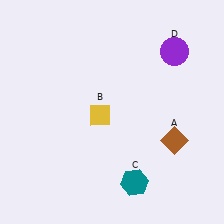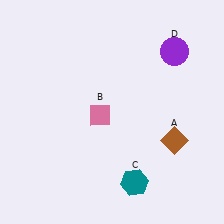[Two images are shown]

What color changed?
The diamond (B) changed from yellow in Image 1 to pink in Image 2.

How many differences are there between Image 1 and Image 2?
There is 1 difference between the two images.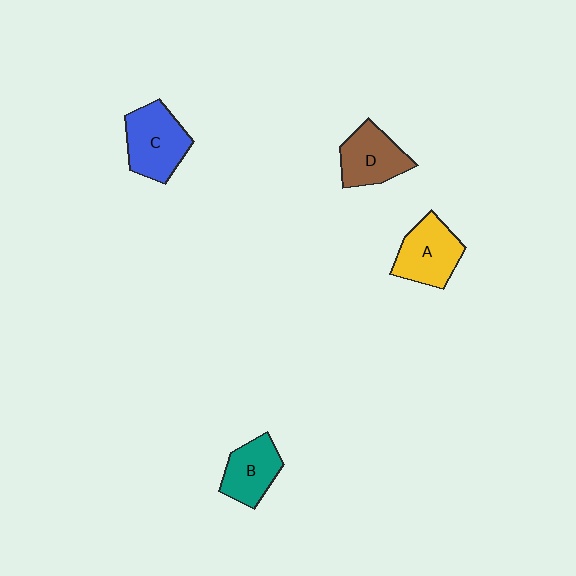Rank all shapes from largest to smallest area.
From largest to smallest: C (blue), A (yellow), D (brown), B (teal).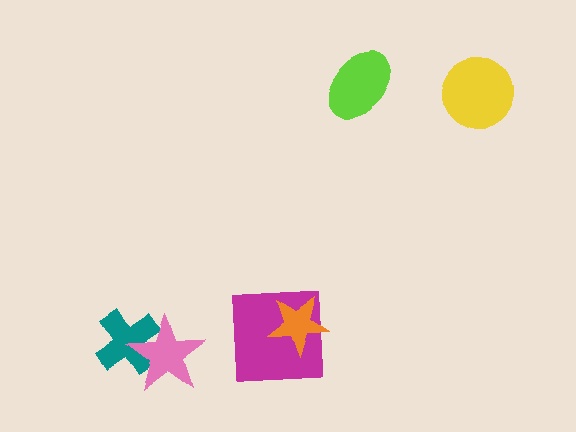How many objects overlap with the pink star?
1 object overlaps with the pink star.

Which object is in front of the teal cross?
The pink star is in front of the teal cross.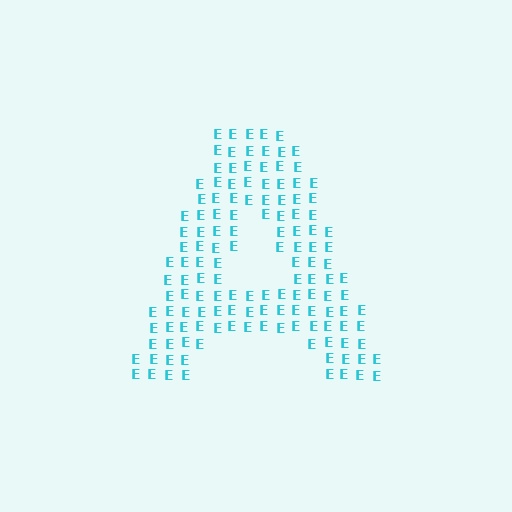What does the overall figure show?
The overall figure shows the letter A.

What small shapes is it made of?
It is made of small letter E's.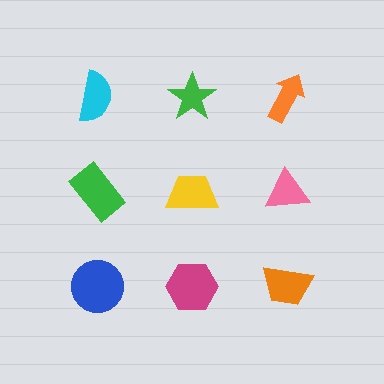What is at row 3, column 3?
An orange trapezoid.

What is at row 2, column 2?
A yellow trapezoid.